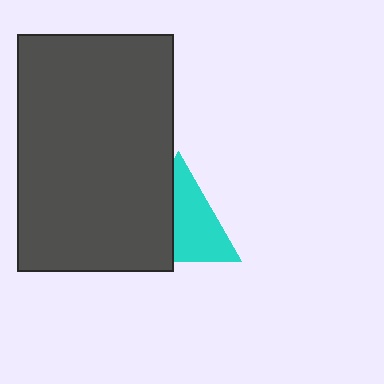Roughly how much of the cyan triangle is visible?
About half of it is visible (roughly 58%).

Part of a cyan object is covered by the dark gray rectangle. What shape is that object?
It is a triangle.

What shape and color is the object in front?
The object in front is a dark gray rectangle.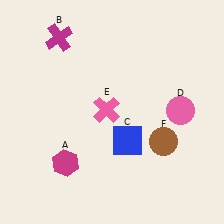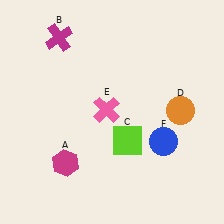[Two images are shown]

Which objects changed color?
C changed from blue to lime. D changed from pink to orange. F changed from brown to blue.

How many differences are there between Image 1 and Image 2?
There are 3 differences between the two images.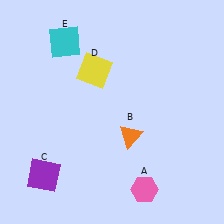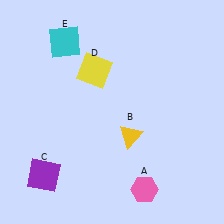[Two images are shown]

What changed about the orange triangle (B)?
In Image 1, B is orange. In Image 2, it changed to yellow.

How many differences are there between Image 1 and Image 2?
There is 1 difference between the two images.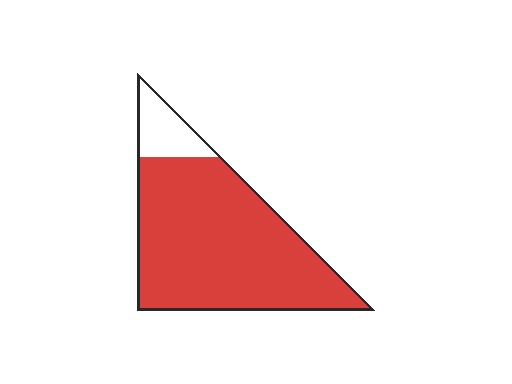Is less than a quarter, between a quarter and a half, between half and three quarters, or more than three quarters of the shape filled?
More than three quarters.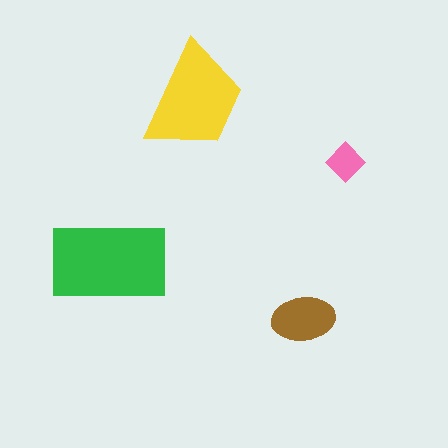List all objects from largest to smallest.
The green rectangle, the yellow trapezoid, the brown ellipse, the pink diamond.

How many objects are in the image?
There are 4 objects in the image.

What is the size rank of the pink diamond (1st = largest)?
4th.